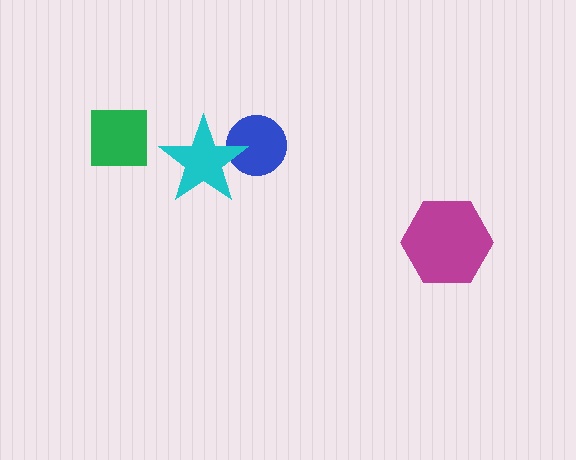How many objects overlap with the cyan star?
1 object overlaps with the cyan star.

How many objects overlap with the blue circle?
1 object overlaps with the blue circle.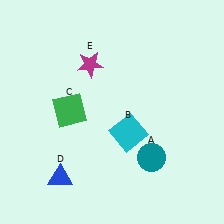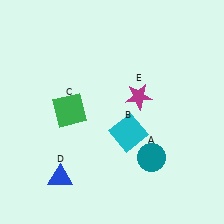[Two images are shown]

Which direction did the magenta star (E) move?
The magenta star (E) moved right.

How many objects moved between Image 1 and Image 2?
1 object moved between the two images.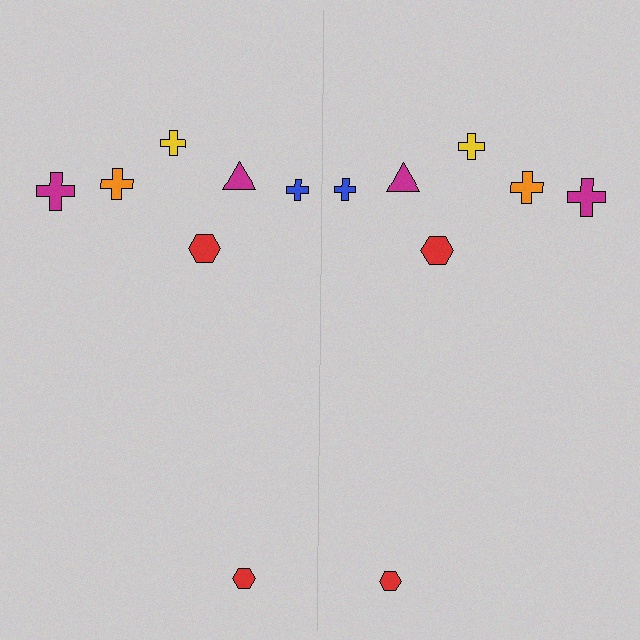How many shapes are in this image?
There are 14 shapes in this image.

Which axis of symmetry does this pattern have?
The pattern has a vertical axis of symmetry running through the center of the image.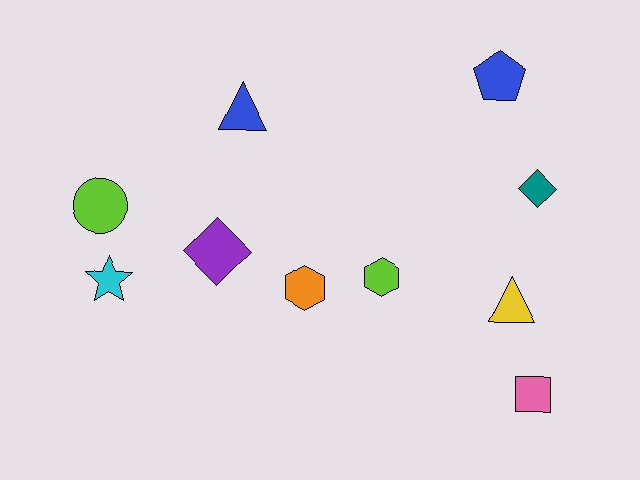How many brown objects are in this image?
There are no brown objects.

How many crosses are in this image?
There are no crosses.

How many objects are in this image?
There are 10 objects.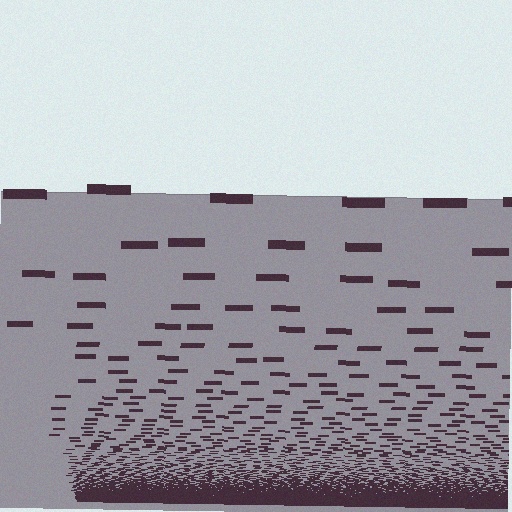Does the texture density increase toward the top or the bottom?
Density increases toward the bottom.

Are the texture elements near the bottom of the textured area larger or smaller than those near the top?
Smaller. The gradient is inverted — elements near the bottom are smaller and denser.